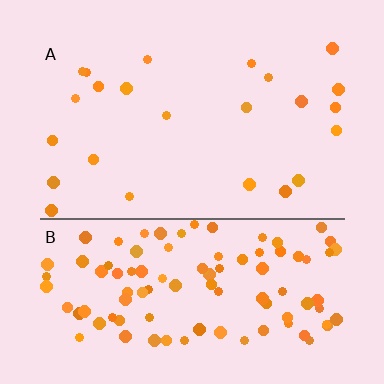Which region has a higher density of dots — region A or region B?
B (the bottom).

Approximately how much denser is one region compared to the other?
Approximately 4.5× — region B over region A.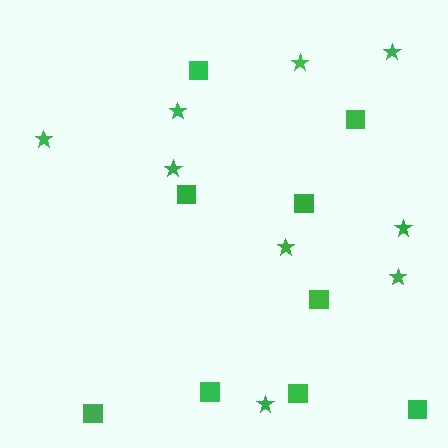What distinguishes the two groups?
There are 2 groups: one group of stars (9) and one group of squares (9).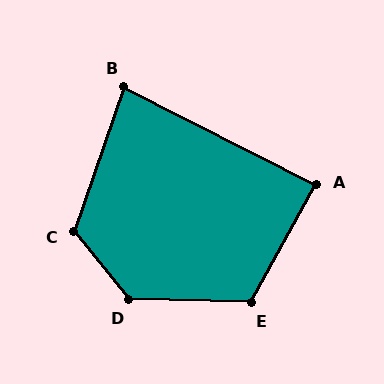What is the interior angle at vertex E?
Approximately 118 degrees (obtuse).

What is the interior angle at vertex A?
Approximately 88 degrees (approximately right).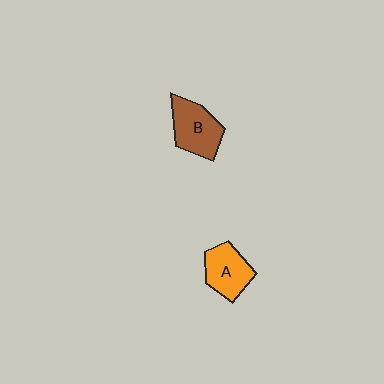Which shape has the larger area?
Shape B (brown).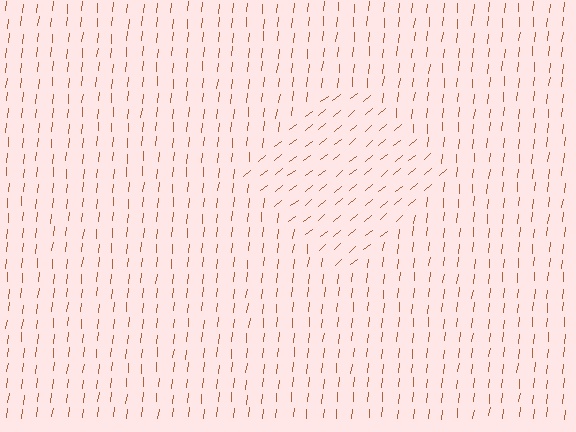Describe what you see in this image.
The image is filled with small brown line segments. A diamond region in the image has lines oriented differently from the surrounding lines, creating a visible texture boundary.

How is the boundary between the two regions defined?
The boundary is defined purely by a change in line orientation (approximately 45 degrees difference). All lines are the same color and thickness.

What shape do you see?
I see a diamond.